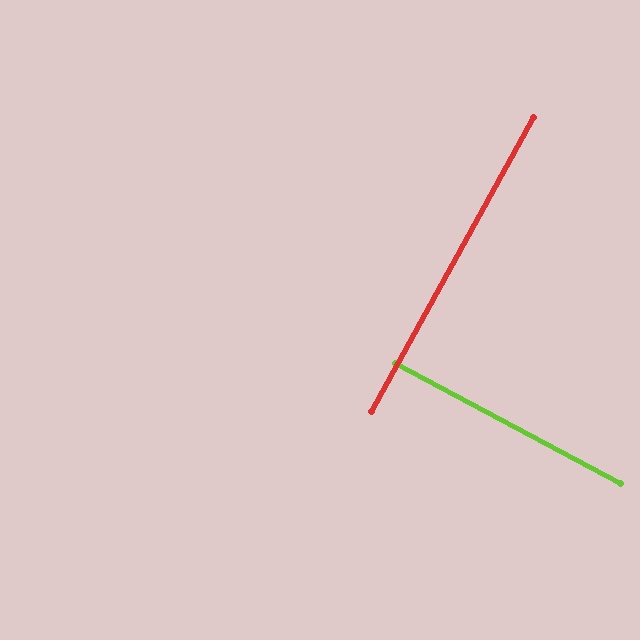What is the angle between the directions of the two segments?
Approximately 89 degrees.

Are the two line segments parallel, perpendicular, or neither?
Perpendicular — they meet at approximately 89°.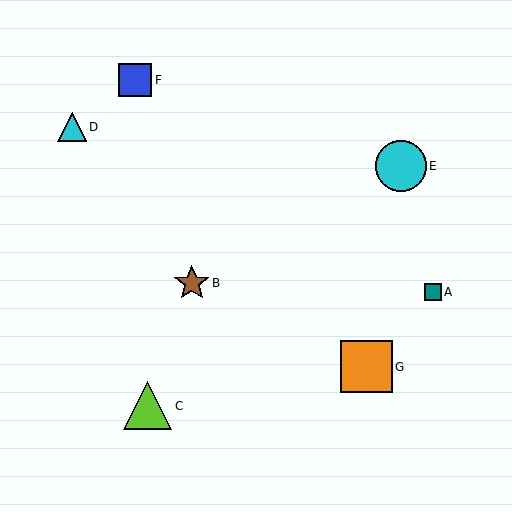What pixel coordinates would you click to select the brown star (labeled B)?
Click at (192, 283) to select the brown star B.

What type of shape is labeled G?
Shape G is an orange square.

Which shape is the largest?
The orange square (labeled G) is the largest.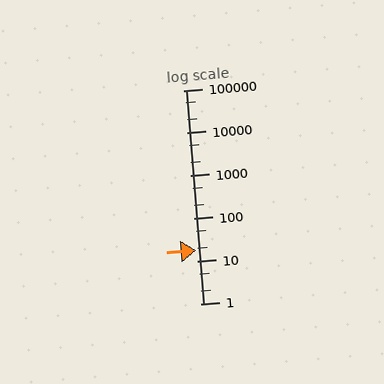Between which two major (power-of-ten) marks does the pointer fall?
The pointer is between 10 and 100.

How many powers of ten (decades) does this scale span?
The scale spans 5 decades, from 1 to 100000.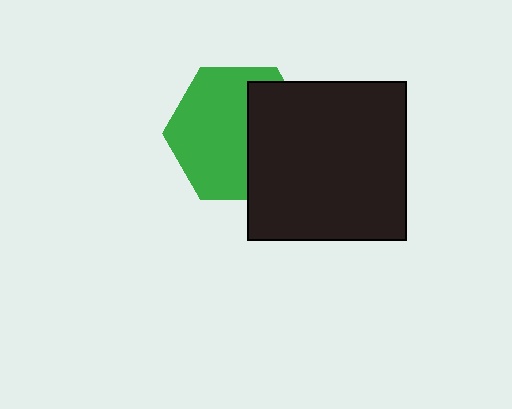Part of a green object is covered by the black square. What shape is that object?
It is a hexagon.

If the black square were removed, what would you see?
You would see the complete green hexagon.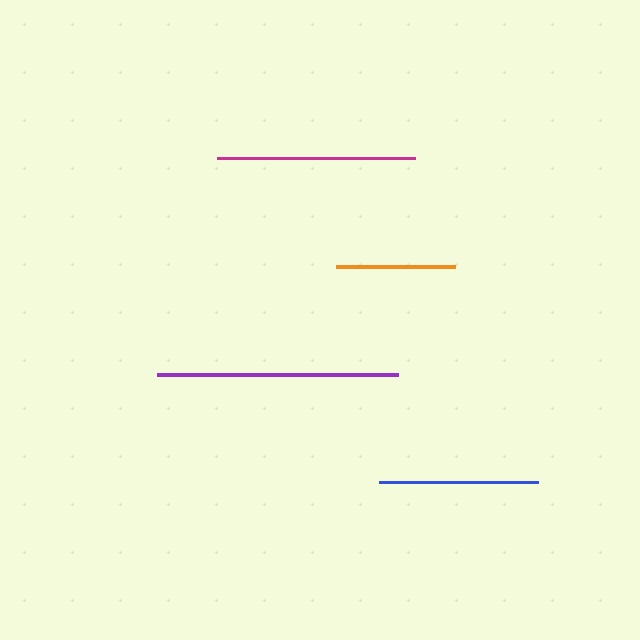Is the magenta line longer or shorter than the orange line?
The magenta line is longer than the orange line.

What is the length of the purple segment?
The purple segment is approximately 241 pixels long.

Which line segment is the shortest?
The orange line is the shortest at approximately 119 pixels.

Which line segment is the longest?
The purple line is the longest at approximately 241 pixels.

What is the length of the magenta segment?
The magenta segment is approximately 199 pixels long.